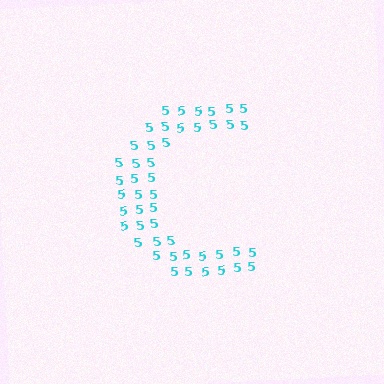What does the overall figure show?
The overall figure shows the letter C.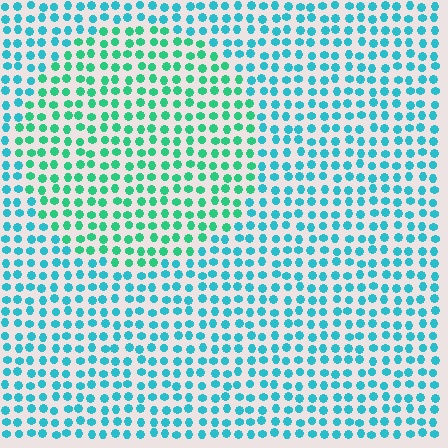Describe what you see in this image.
The image is filled with small cyan elements in a uniform arrangement. A circle-shaped region is visible where the elements are tinted to a slightly different hue, forming a subtle color boundary.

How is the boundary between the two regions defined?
The boundary is defined purely by a slight shift in hue (about 33 degrees). Spacing, size, and orientation are identical on both sides.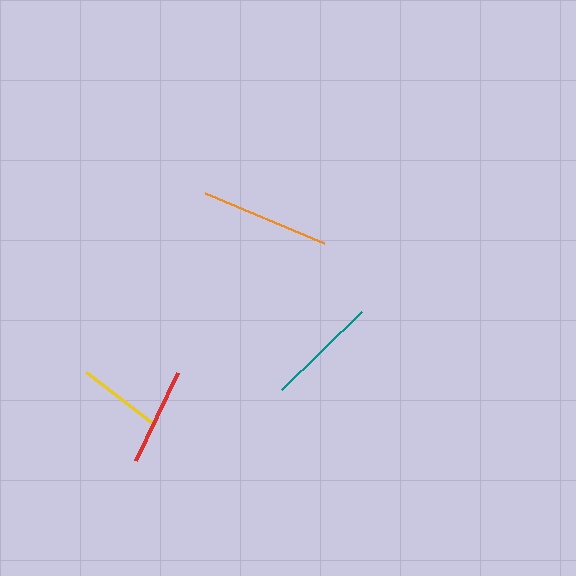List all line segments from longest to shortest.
From longest to shortest: orange, teal, red, yellow.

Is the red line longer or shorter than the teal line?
The teal line is longer than the red line.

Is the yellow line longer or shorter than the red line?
The red line is longer than the yellow line.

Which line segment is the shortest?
The yellow line is the shortest at approximately 87 pixels.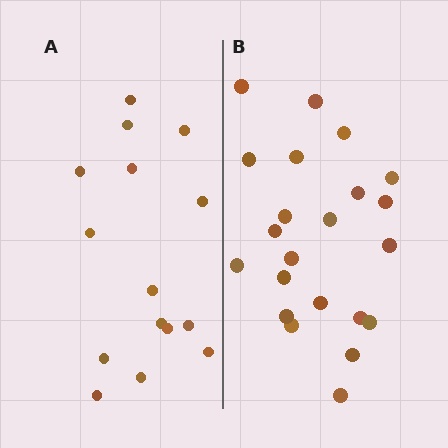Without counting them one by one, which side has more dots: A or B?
Region B (the right region) has more dots.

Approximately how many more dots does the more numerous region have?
Region B has roughly 8 or so more dots than region A.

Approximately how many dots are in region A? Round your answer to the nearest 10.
About 20 dots. (The exact count is 15, which rounds to 20.)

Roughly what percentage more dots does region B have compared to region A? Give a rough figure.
About 45% more.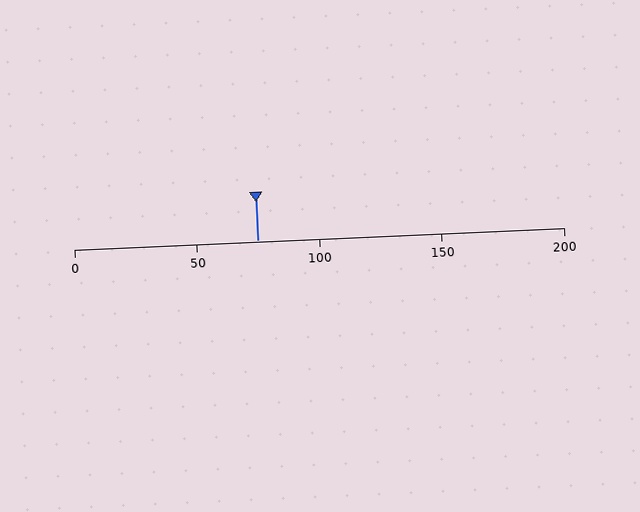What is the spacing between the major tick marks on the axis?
The major ticks are spaced 50 apart.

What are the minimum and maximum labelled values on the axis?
The axis runs from 0 to 200.